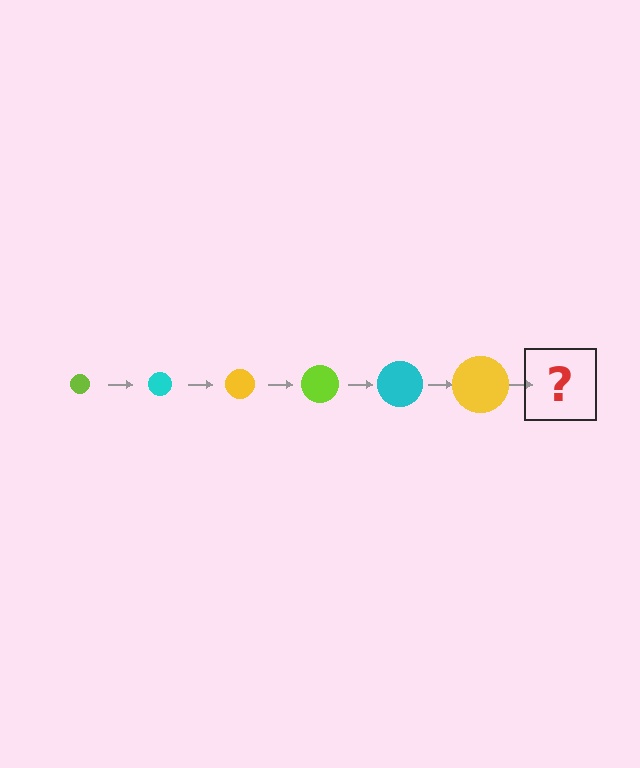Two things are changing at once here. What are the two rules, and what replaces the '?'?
The two rules are that the circle grows larger each step and the color cycles through lime, cyan, and yellow. The '?' should be a lime circle, larger than the previous one.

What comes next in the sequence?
The next element should be a lime circle, larger than the previous one.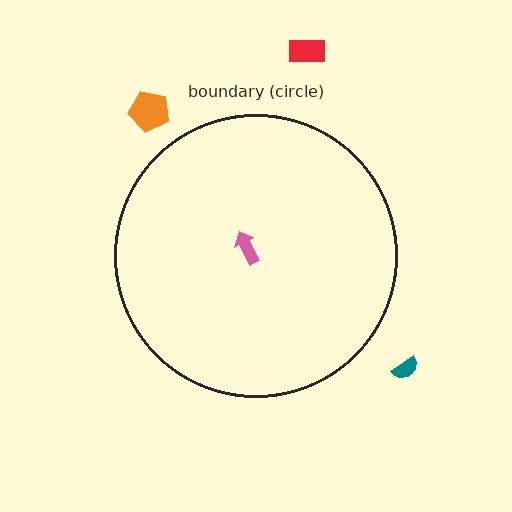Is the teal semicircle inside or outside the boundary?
Outside.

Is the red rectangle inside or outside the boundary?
Outside.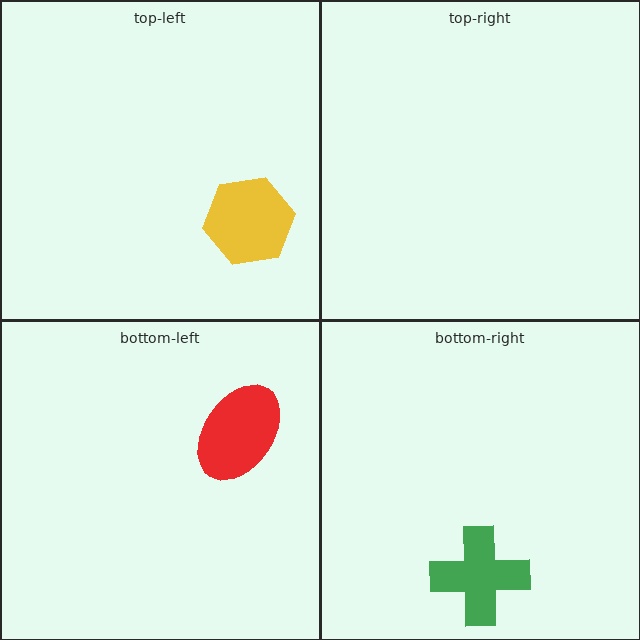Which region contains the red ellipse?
The bottom-left region.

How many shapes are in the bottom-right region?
1.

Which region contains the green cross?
The bottom-right region.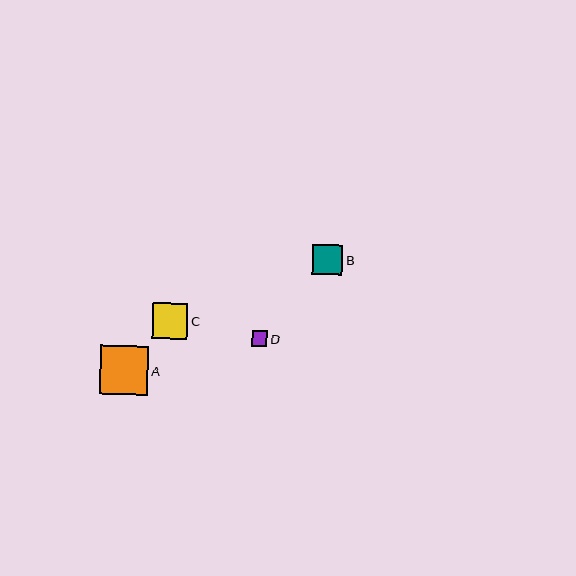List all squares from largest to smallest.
From largest to smallest: A, C, B, D.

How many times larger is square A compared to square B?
Square A is approximately 1.6 times the size of square B.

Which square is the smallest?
Square D is the smallest with a size of approximately 16 pixels.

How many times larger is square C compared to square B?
Square C is approximately 1.2 times the size of square B.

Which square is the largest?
Square A is the largest with a size of approximately 49 pixels.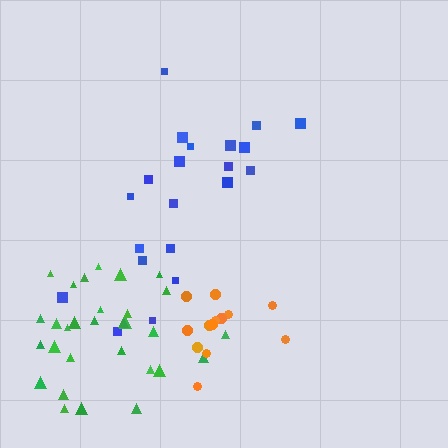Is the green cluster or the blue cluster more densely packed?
Green.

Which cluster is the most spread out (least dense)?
Blue.